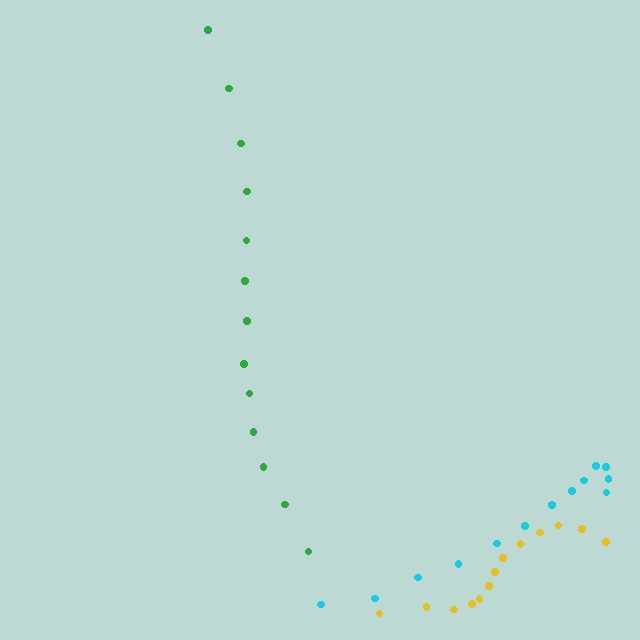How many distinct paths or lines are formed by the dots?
There are 3 distinct paths.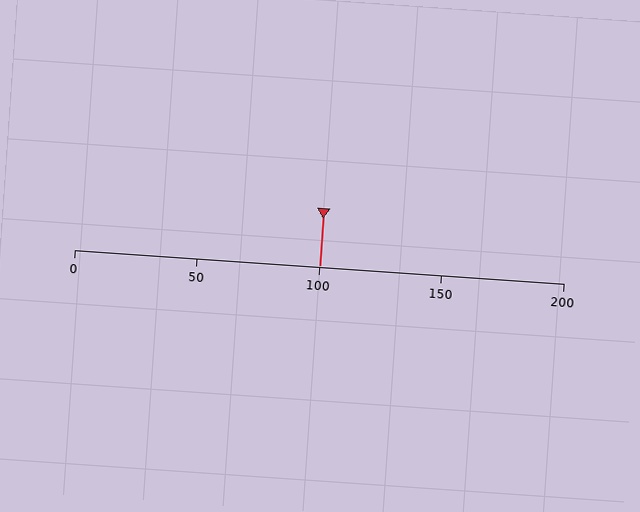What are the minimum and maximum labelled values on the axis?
The axis runs from 0 to 200.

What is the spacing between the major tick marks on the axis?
The major ticks are spaced 50 apart.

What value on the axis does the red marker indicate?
The marker indicates approximately 100.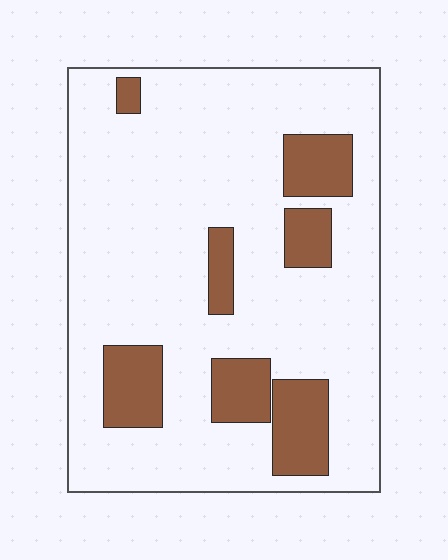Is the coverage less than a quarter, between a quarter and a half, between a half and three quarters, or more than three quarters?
Less than a quarter.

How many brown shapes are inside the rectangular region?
7.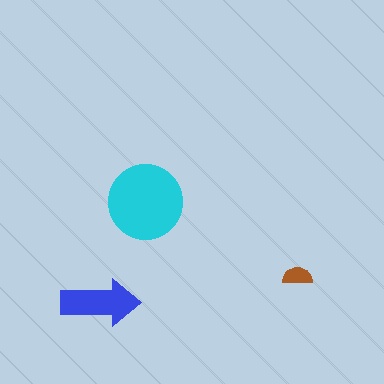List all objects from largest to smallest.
The cyan circle, the blue arrow, the brown semicircle.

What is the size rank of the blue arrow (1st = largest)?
2nd.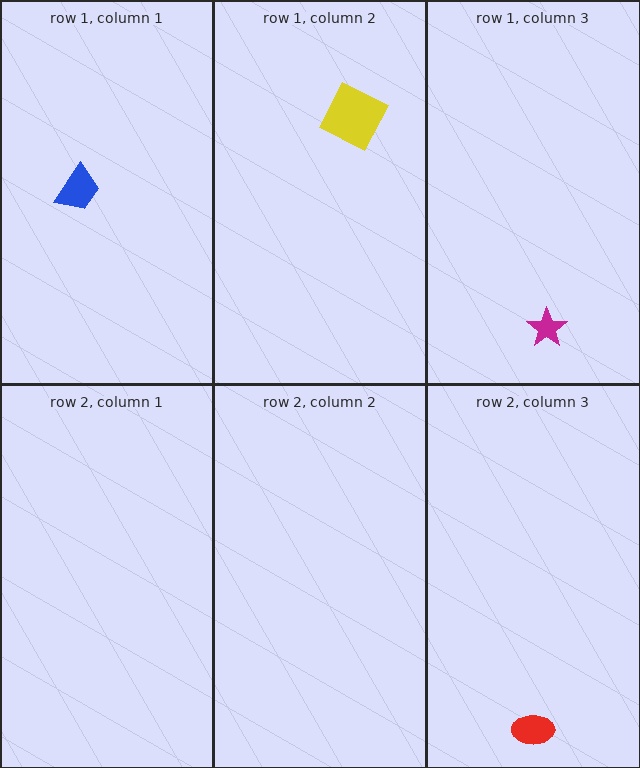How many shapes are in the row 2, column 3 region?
1.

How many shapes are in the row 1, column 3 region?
1.